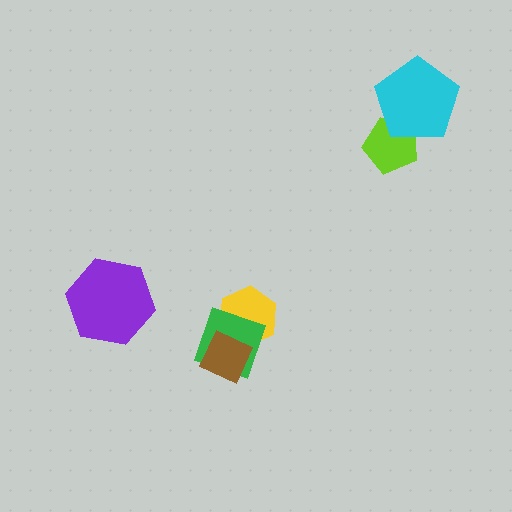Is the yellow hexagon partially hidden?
Yes, it is partially covered by another shape.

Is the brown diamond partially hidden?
No, no other shape covers it.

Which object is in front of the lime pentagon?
The cyan pentagon is in front of the lime pentagon.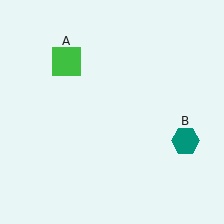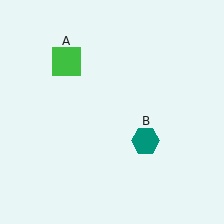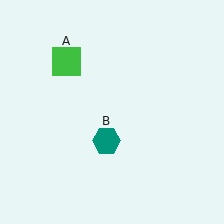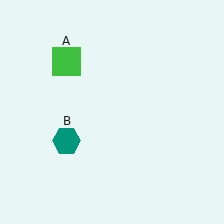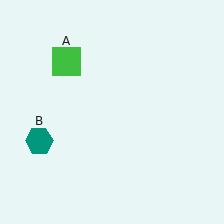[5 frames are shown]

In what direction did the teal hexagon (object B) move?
The teal hexagon (object B) moved left.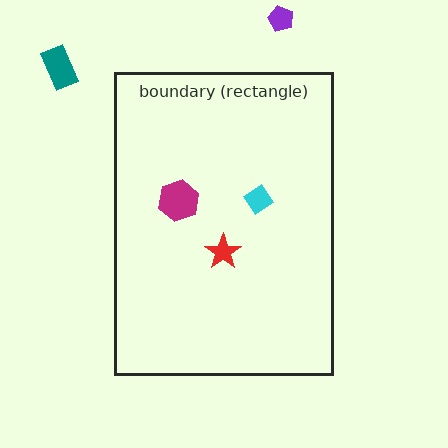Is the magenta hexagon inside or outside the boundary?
Inside.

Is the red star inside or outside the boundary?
Inside.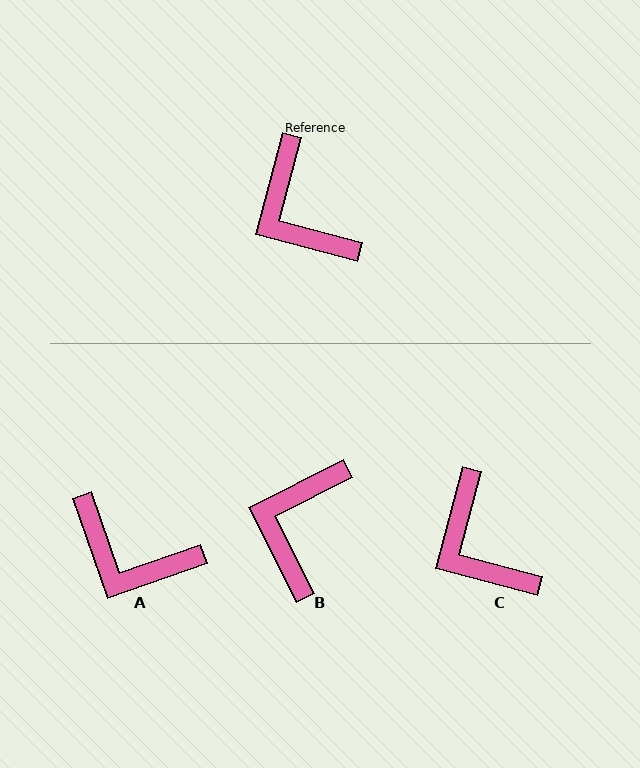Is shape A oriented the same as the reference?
No, it is off by about 34 degrees.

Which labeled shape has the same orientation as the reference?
C.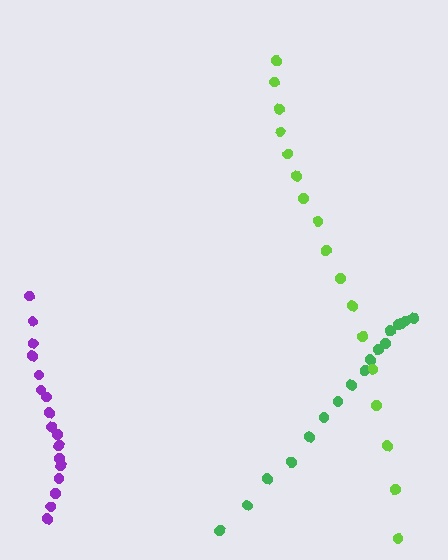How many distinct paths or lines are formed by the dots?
There are 3 distinct paths.